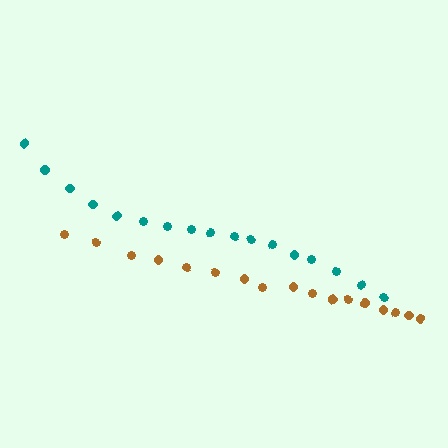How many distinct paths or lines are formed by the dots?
There are 2 distinct paths.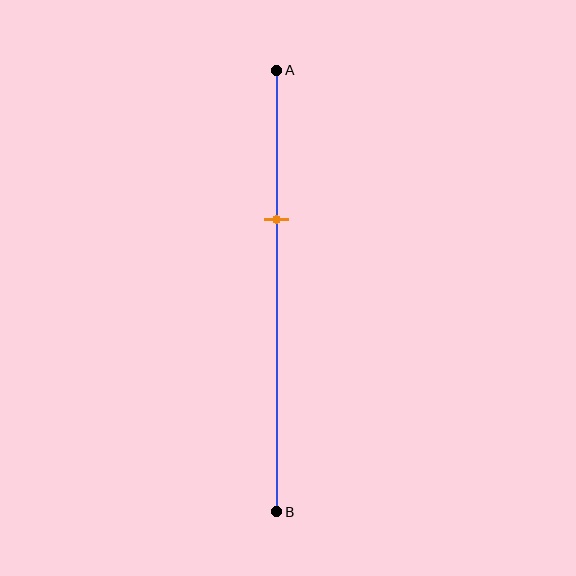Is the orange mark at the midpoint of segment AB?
No, the mark is at about 35% from A, not at the 50% midpoint.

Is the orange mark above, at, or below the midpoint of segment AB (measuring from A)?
The orange mark is above the midpoint of segment AB.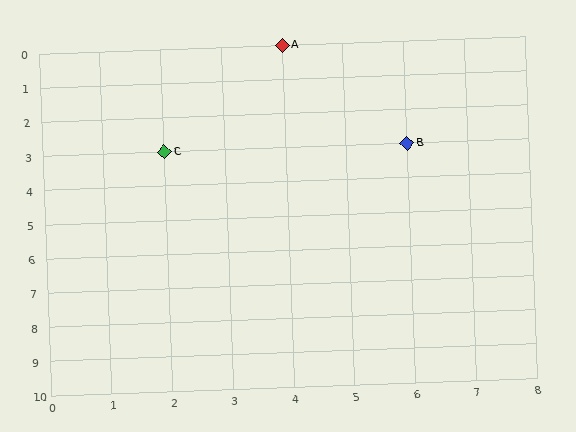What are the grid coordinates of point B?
Point B is at grid coordinates (6, 3).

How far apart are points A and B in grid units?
Points A and B are 2 columns and 3 rows apart (about 3.6 grid units diagonally).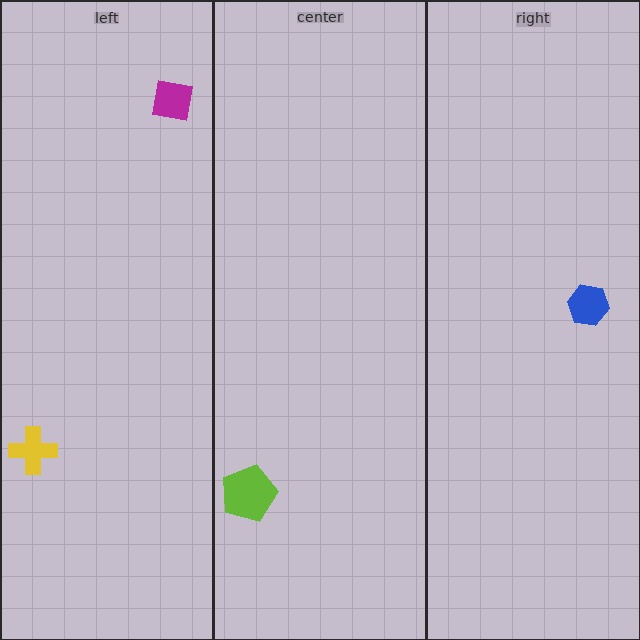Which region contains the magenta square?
The left region.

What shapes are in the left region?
The yellow cross, the magenta square.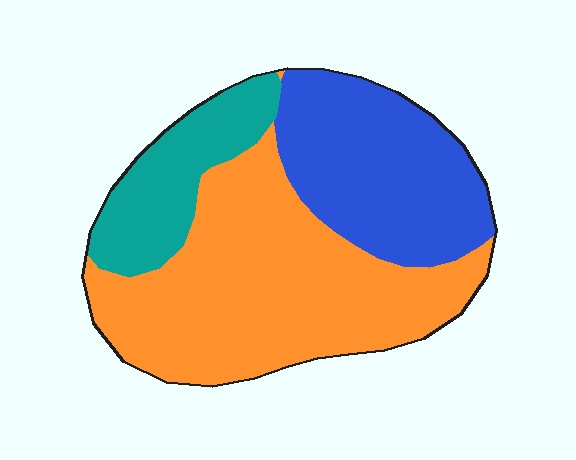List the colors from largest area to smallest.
From largest to smallest: orange, blue, teal.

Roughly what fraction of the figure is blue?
Blue covers 31% of the figure.